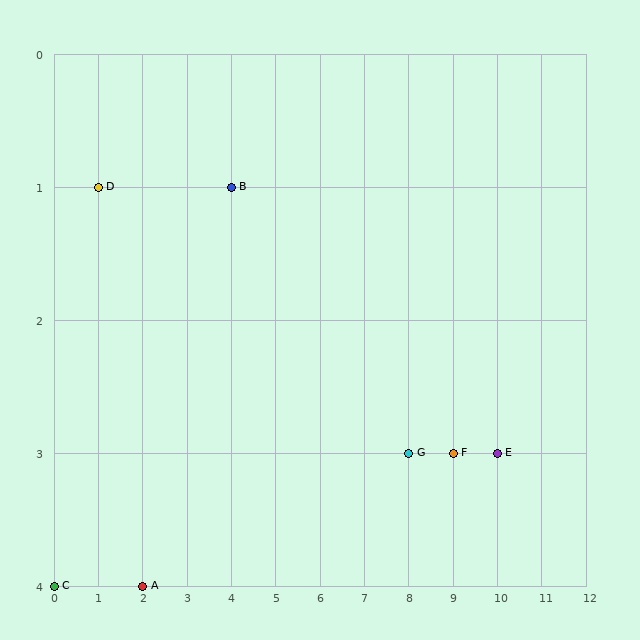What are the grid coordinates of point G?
Point G is at grid coordinates (8, 3).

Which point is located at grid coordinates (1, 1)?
Point D is at (1, 1).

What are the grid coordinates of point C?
Point C is at grid coordinates (0, 4).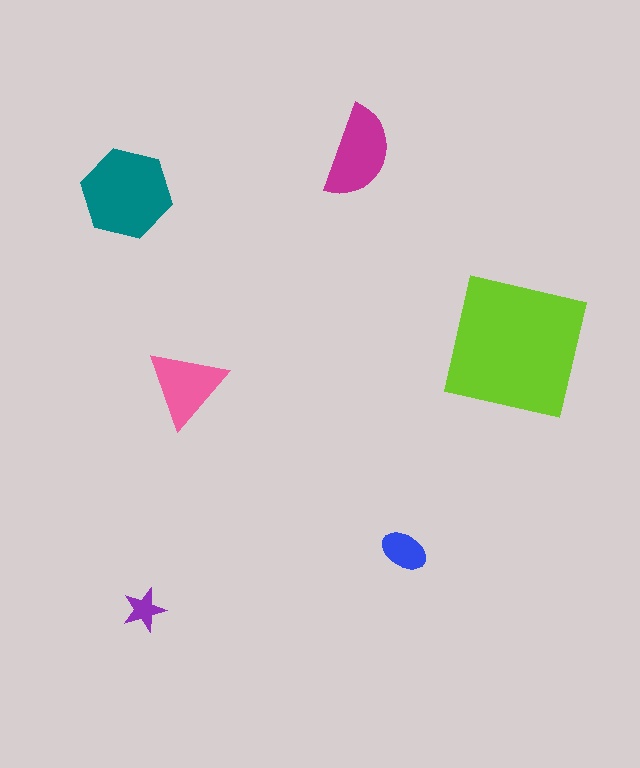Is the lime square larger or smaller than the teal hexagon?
Larger.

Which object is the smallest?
The purple star.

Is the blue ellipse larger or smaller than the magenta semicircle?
Smaller.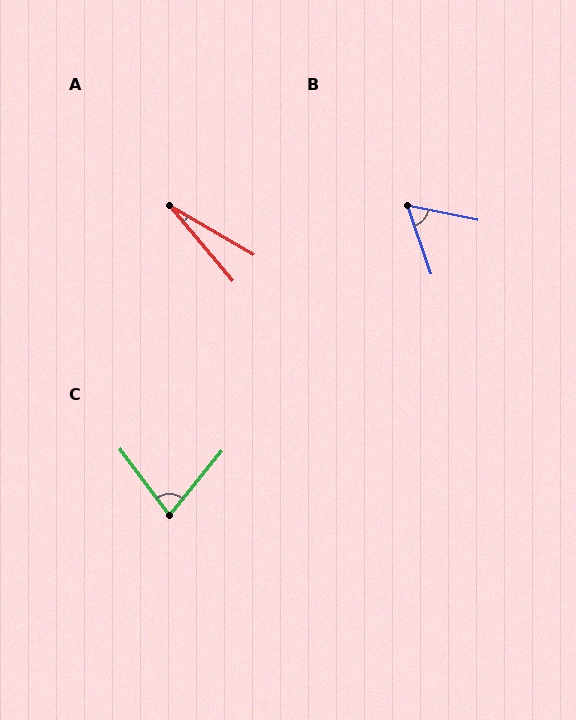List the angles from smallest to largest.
A (19°), B (60°), C (75°).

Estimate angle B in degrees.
Approximately 60 degrees.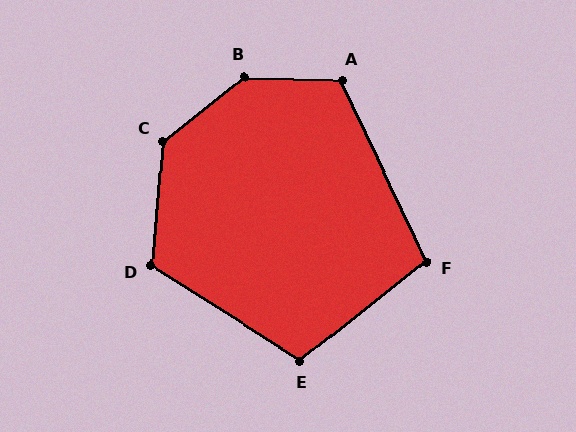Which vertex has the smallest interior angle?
F, at approximately 103 degrees.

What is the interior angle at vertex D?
Approximately 117 degrees (obtuse).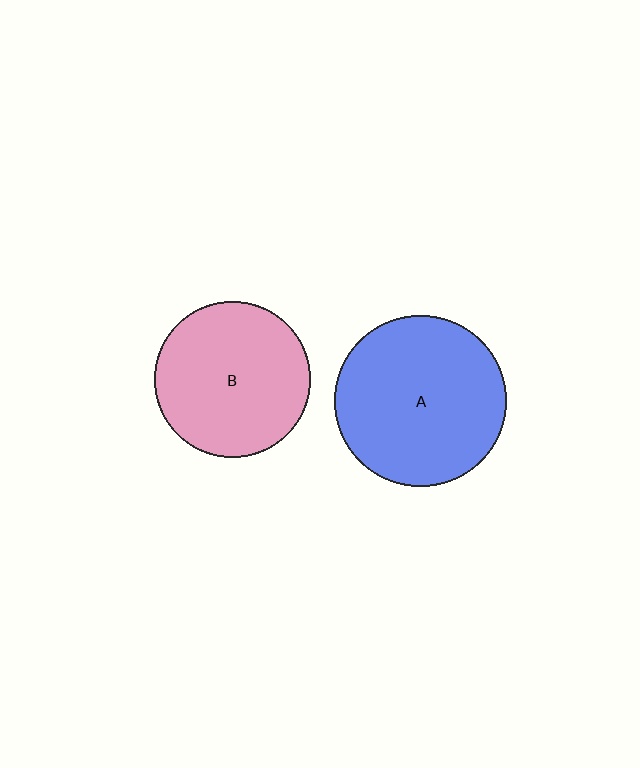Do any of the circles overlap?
No, none of the circles overlap.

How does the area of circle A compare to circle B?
Approximately 1.2 times.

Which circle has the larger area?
Circle A (blue).